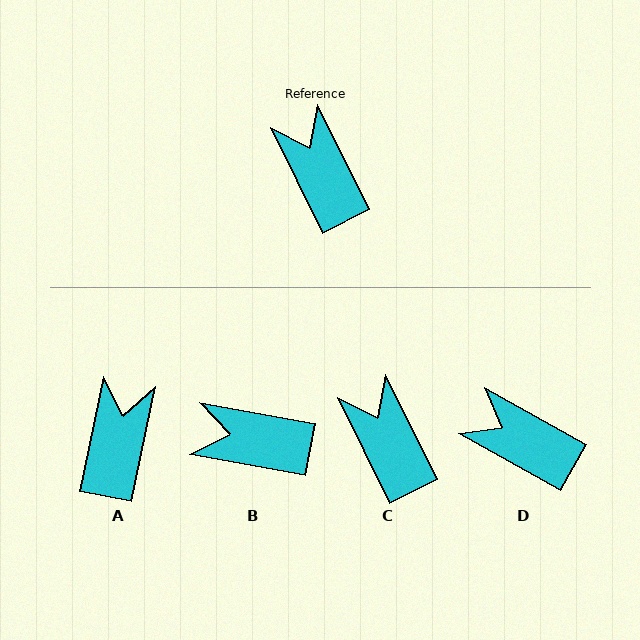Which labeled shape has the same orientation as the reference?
C.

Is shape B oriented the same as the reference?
No, it is off by about 53 degrees.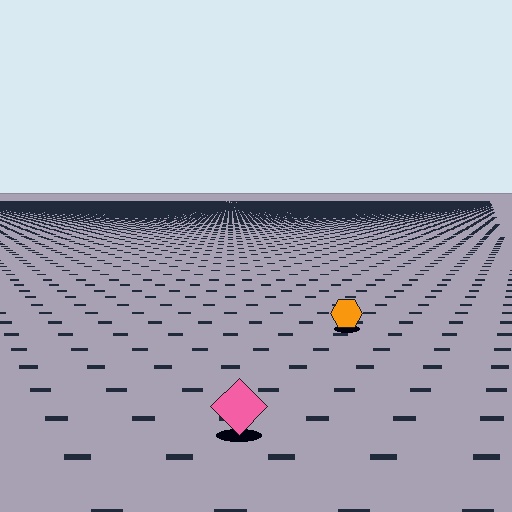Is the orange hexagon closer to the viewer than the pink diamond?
No. The pink diamond is closer — you can tell from the texture gradient: the ground texture is coarser near it.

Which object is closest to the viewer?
The pink diamond is closest. The texture marks near it are larger and more spread out.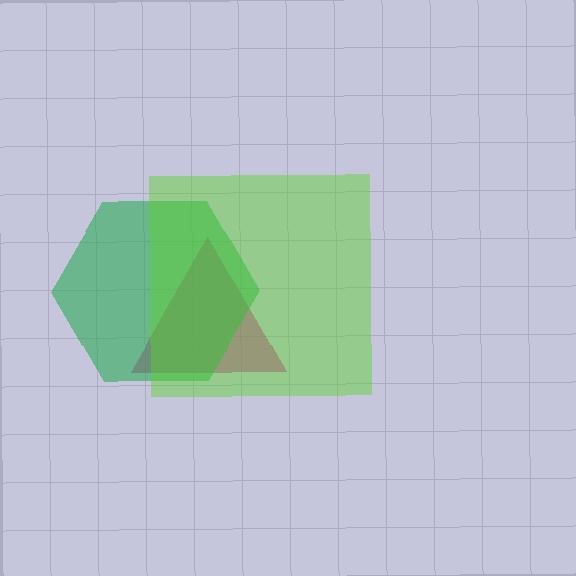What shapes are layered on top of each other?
The layered shapes are: a magenta triangle, a green hexagon, a lime square.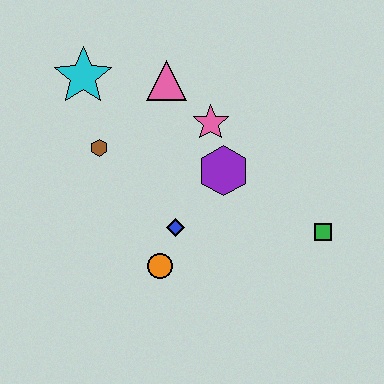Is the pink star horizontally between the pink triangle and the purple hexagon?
Yes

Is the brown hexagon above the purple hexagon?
Yes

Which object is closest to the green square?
The purple hexagon is closest to the green square.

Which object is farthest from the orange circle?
The cyan star is farthest from the orange circle.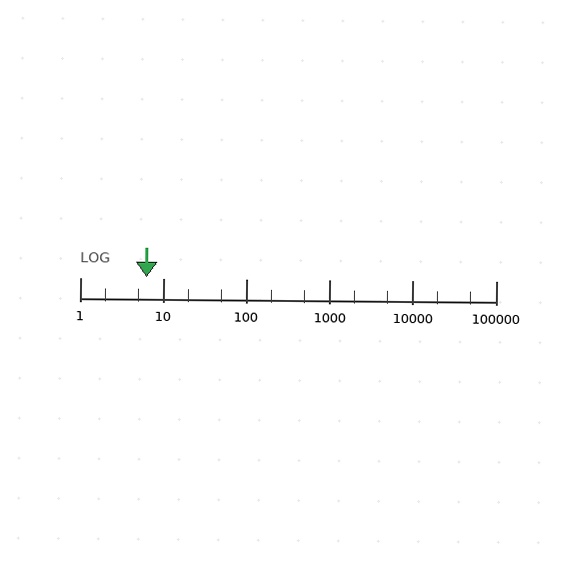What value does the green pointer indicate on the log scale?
The pointer indicates approximately 6.3.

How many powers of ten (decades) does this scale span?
The scale spans 5 decades, from 1 to 100000.